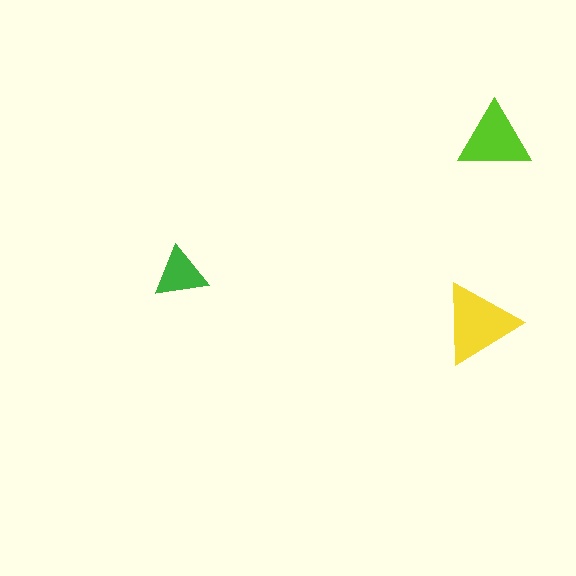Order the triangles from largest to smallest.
the yellow one, the lime one, the green one.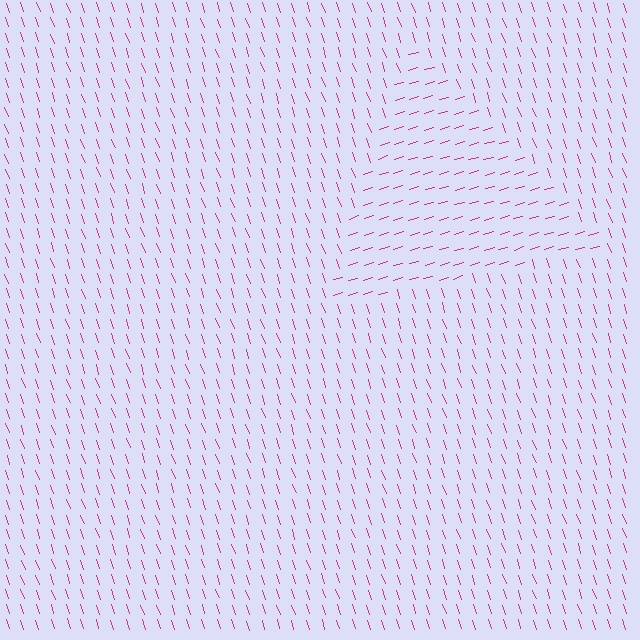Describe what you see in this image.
The image is filled with small magenta line segments. A triangle region in the image has lines oriented differently from the surrounding lines, creating a visible texture boundary.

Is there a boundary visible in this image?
Yes, there is a texture boundary formed by a change in line orientation.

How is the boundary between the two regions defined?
The boundary is defined purely by a change in line orientation (approximately 88 degrees difference). All lines are the same color and thickness.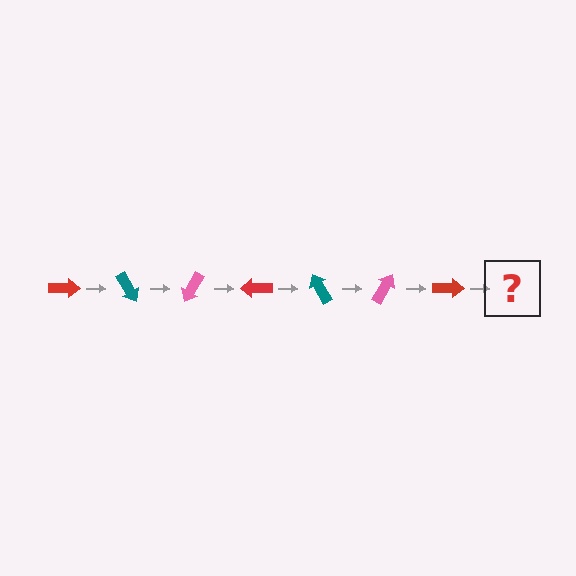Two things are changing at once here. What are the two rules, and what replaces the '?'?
The two rules are that it rotates 60 degrees each step and the color cycles through red, teal, and pink. The '?' should be a teal arrow, rotated 420 degrees from the start.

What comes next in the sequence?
The next element should be a teal arrow, rotated 420 degrees from the start.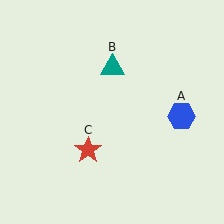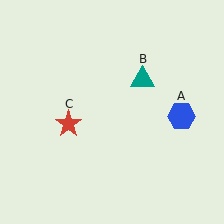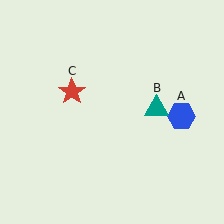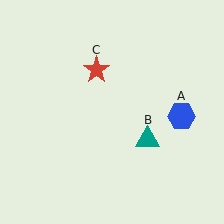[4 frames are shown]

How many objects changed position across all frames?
2 objects changed position: teal triangle (object B), red star (object C).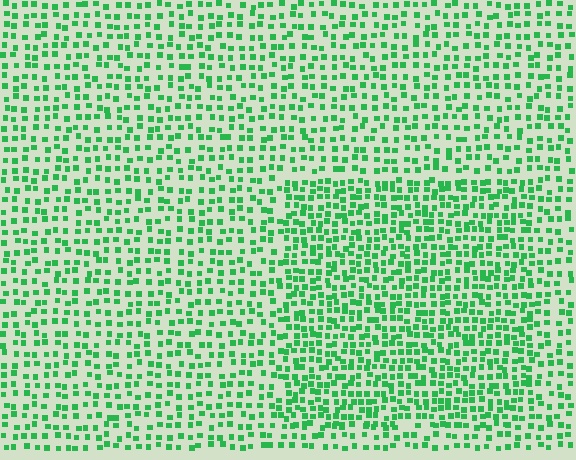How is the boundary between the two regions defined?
The boundary is defined by a change in element density (approximately 1.6x ratio). All elements are the same color, size, and shape.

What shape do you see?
I see a rectangle.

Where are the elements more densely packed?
The elements are more densely packed inside the rectangle boundary.